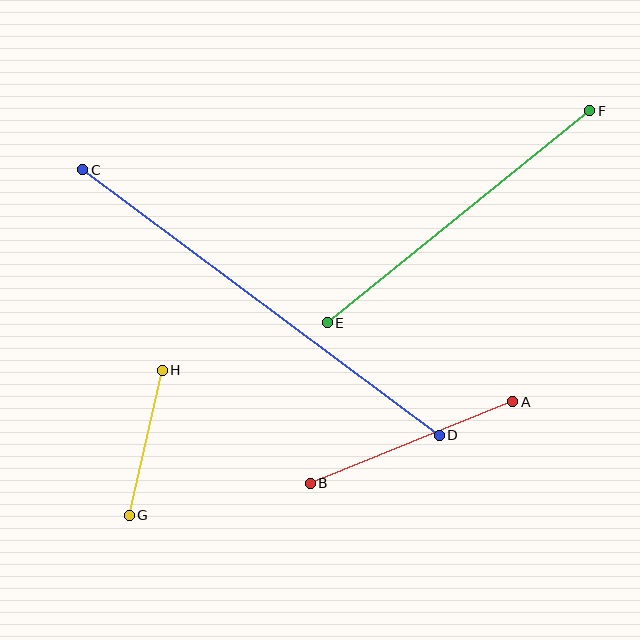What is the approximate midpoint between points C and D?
The midpoint is at approximately (261, 302) pixels.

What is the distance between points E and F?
The distance is approximately 338 pixels.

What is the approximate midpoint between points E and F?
The midpoint is at approximately (459, 217) pixels.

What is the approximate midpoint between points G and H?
The midpoint is at approximately (146, 443) pixels.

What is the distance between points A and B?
The distance is approximately 218 pixels.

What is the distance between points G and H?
The distance is approximately 149 pixels.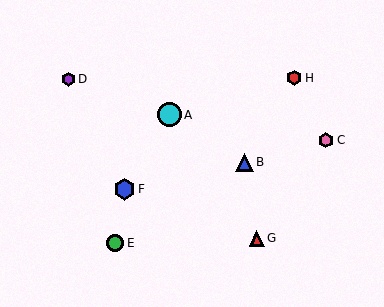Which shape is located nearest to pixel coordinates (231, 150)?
The blue triangle (labeled B) at (244, 162) is nearest to that location.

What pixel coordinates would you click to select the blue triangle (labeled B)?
Click at (244, 162) to select the blue triangle B.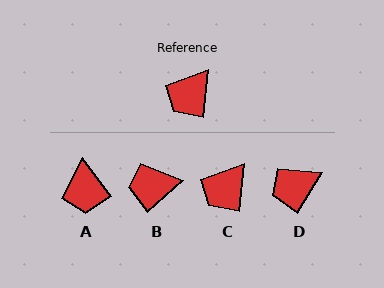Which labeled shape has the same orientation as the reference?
C.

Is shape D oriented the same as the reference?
No, it is off by about 25 degrees.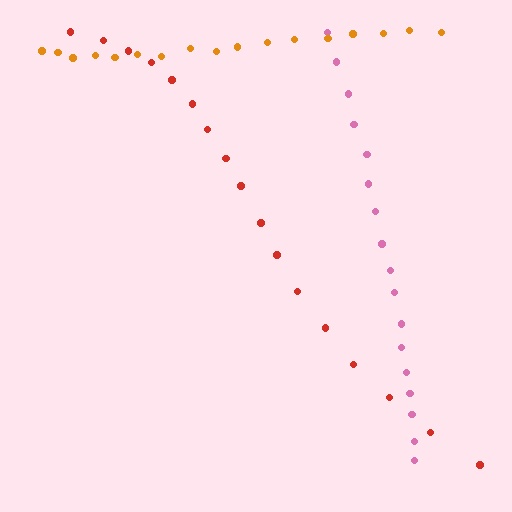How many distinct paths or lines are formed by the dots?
There are 3 distinct paths.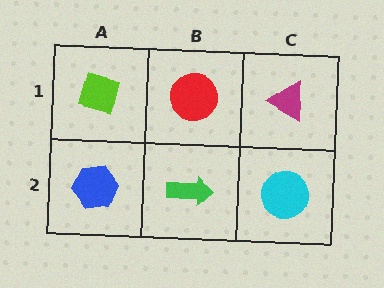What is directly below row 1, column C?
A cyan circle.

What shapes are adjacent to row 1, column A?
A blue hexagon (row 2, column A), a red circle (row 1, column B).